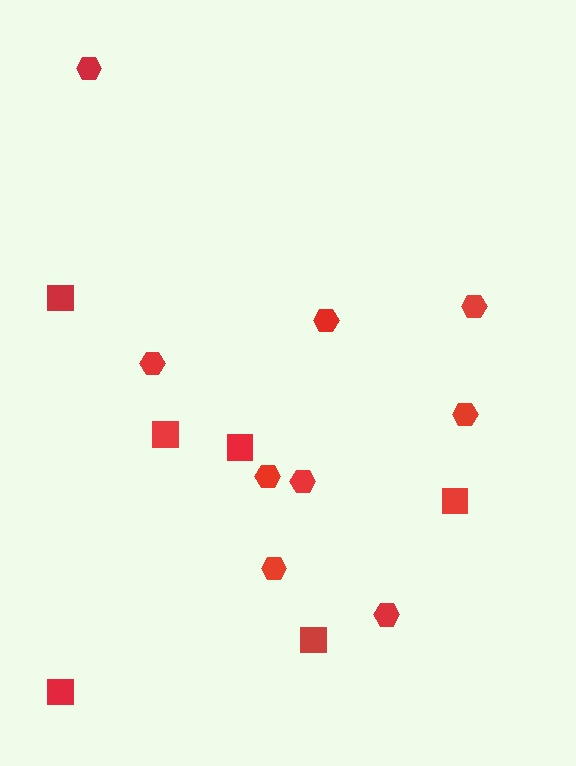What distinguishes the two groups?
There are 2 groups: one group of hexagons (9) and one group of squares (6).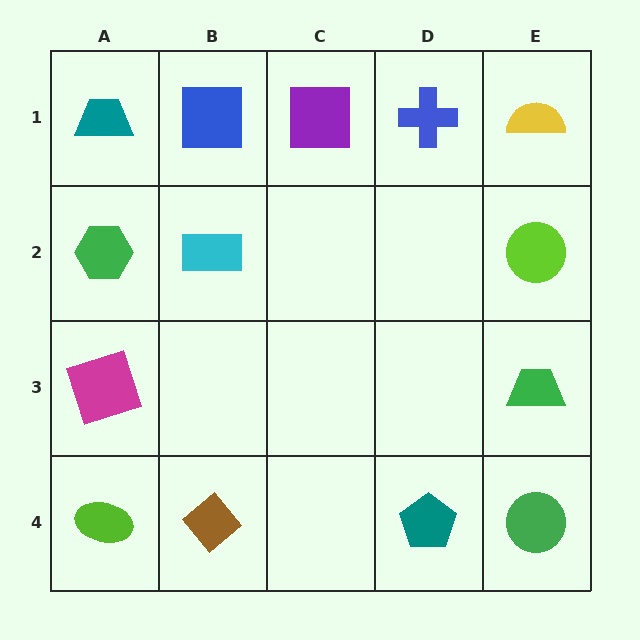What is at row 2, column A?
A green hexagon.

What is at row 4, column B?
A brown diamond.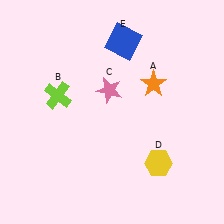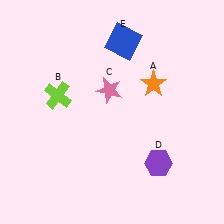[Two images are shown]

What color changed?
The hexagon (D) changed from yellow in Image 1 to purple in Image 2.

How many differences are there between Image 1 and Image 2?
There is 1 difference between the two images.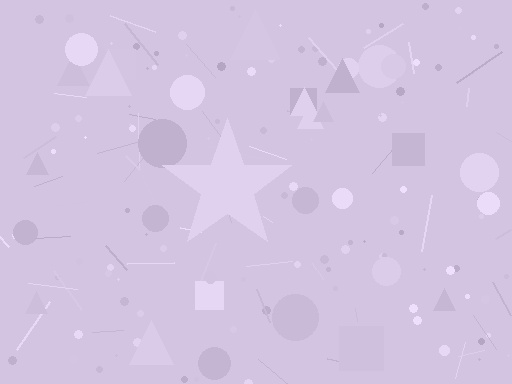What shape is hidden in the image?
A star is hidden in the image.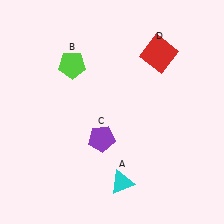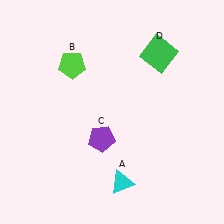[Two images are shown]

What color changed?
The square (D) changed from red in Image 1 to green in Image 2.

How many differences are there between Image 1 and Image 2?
There is 1 difference between the two images.